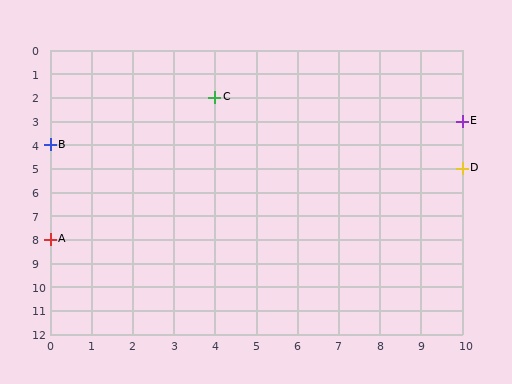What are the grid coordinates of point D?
Point D is at grid coordinates (10, 5).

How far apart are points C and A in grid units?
Points C and A are 4 columns and 6 rows apart (about 7.2 grid units diagonally).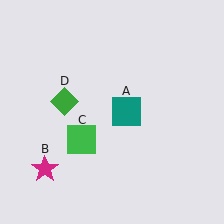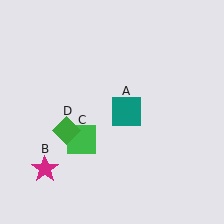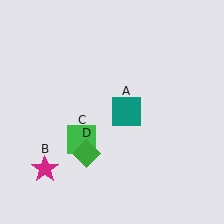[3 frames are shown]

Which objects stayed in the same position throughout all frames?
Teal square (object A) and magenta star (object B) and green square (object C) remained stationary.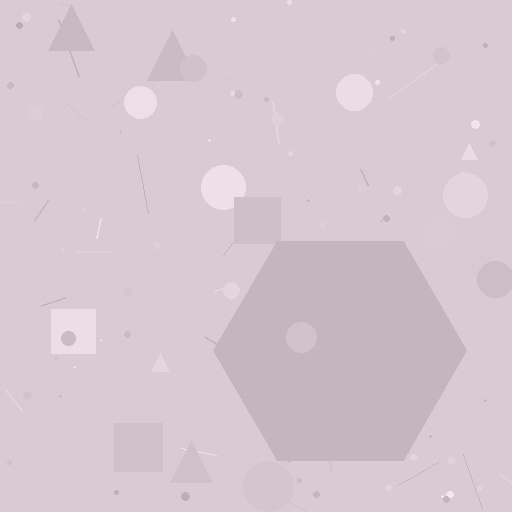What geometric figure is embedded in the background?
A hexagon is embedded in the background.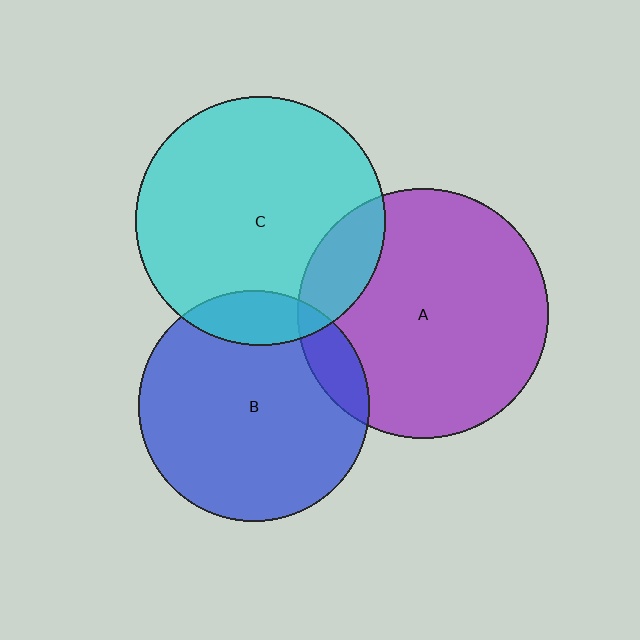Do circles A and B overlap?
Yes.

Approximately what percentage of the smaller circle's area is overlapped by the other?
Approximately 10%.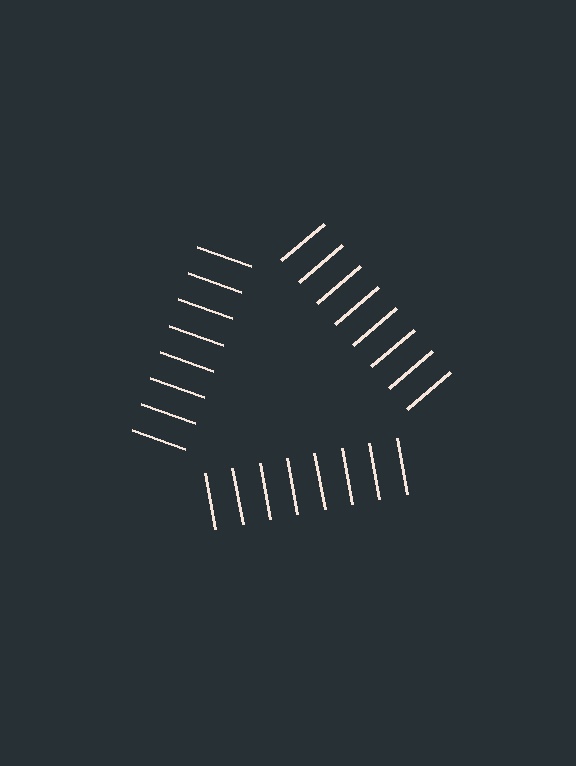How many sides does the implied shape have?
3 sides — the line-ends trace a triangle.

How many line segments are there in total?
24 — 8 along each of the 3 edges.